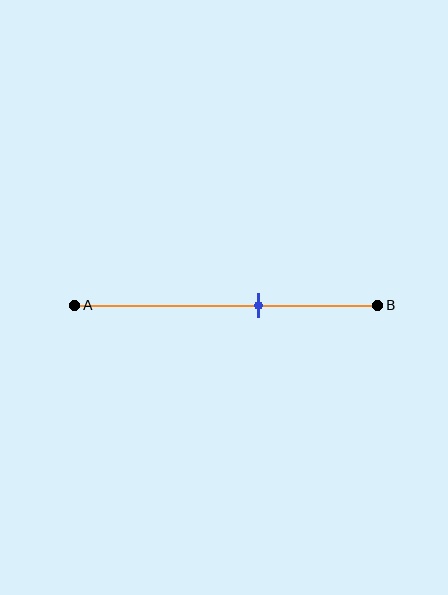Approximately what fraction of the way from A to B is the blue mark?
The blue mark is approximately 60% of the way from A to B.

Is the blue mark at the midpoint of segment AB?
No, the mark is at about 60% from A, not at the 50% midpoint.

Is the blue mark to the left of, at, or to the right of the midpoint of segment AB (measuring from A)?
The blue mark is to the right of the midpoint of segment AB.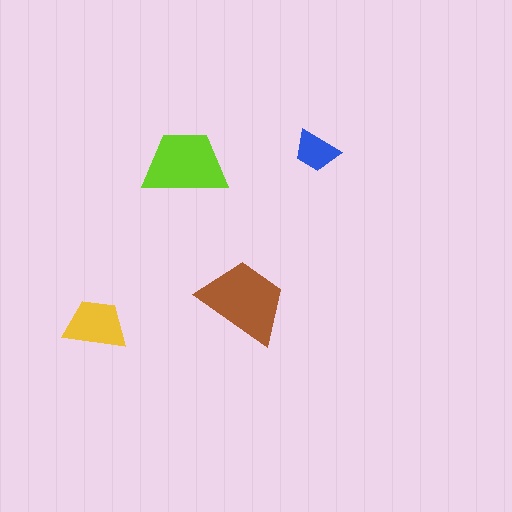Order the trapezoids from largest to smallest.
the brown one, the lime one, the yellow one, the blue one.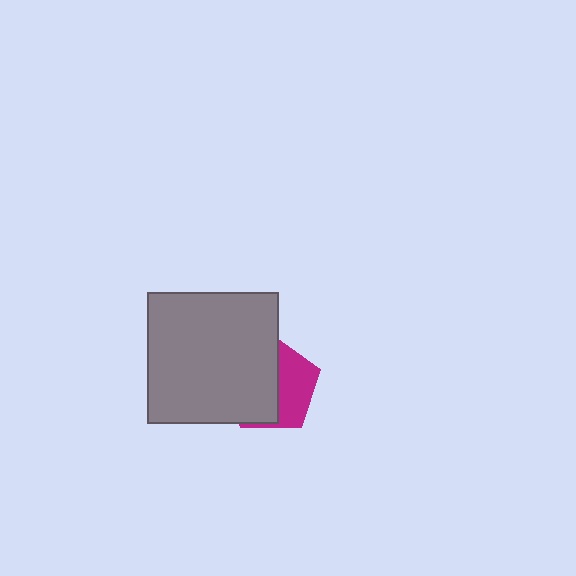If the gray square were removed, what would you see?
You would see the complete magenta pentagon.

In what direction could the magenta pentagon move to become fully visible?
The magenta pentagon could move right. That would shift it out from behind the gray square entirely.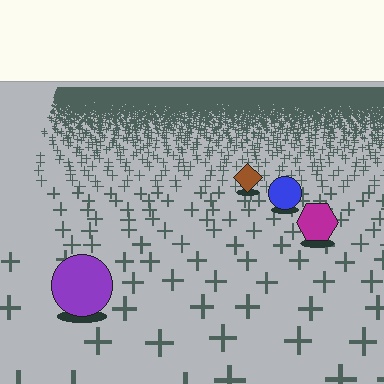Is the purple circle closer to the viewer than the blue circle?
Yes. The purple circle is closer — you can tell from the texture gradient: the ground texture is coarser near it.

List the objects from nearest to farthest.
From nearest to farthest: the purple circle, the magenta hexagon, the blue circle, the brown diamond.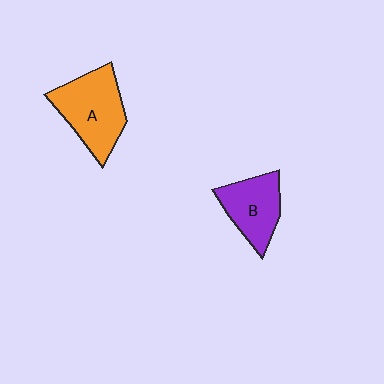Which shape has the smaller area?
Shape B (purple).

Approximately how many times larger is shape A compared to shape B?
Approximately 1.3 times.